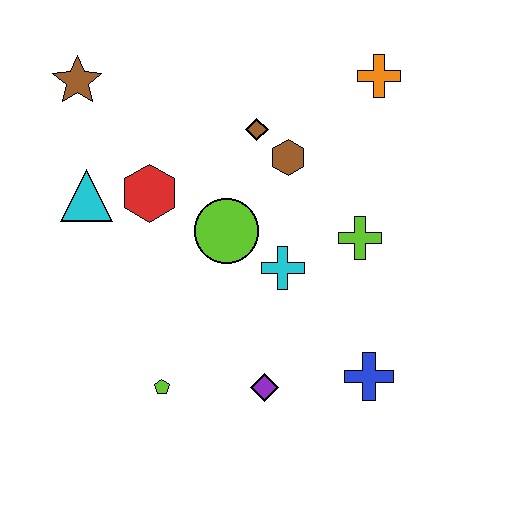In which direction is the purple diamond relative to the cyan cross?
The purple diamond is below the cyan cross.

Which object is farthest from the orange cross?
The lime pentagon is farthest from the orange cross.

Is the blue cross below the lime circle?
Yes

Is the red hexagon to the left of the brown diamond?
Yes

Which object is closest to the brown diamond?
The brown hexagon is closest to the brown diamond.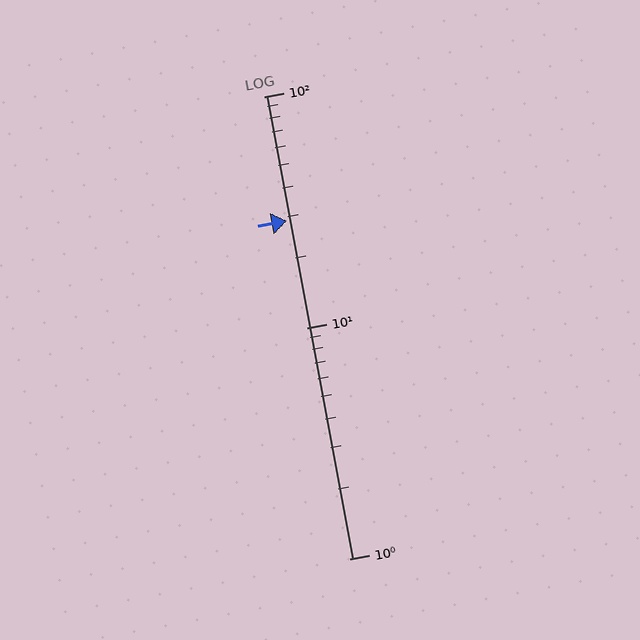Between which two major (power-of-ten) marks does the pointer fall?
The pointer is between 10 and 100.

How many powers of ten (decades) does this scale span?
The scale spans 2 decades, from 1 to 100.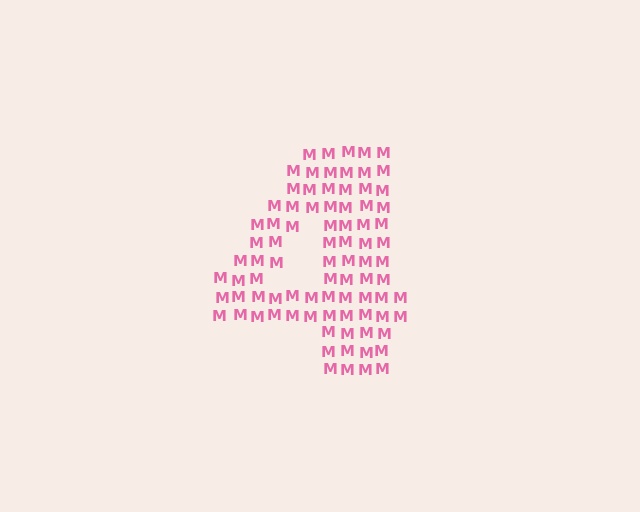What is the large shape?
The large shape is the digit 4.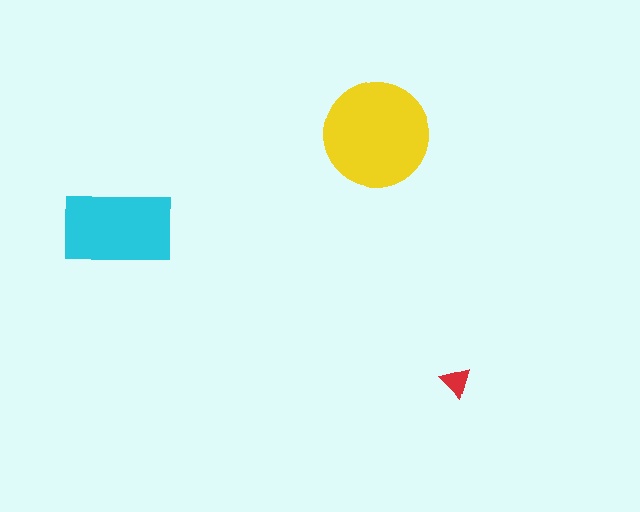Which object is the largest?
The yellow circle.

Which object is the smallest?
The red triangle.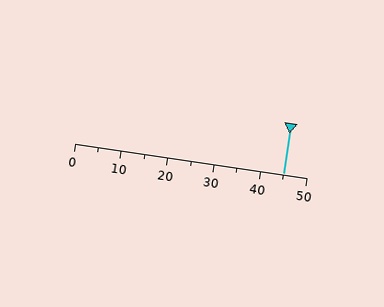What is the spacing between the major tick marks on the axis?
The major ticks are spaced 10 apart.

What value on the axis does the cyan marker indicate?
The marker indicates approximately 45.